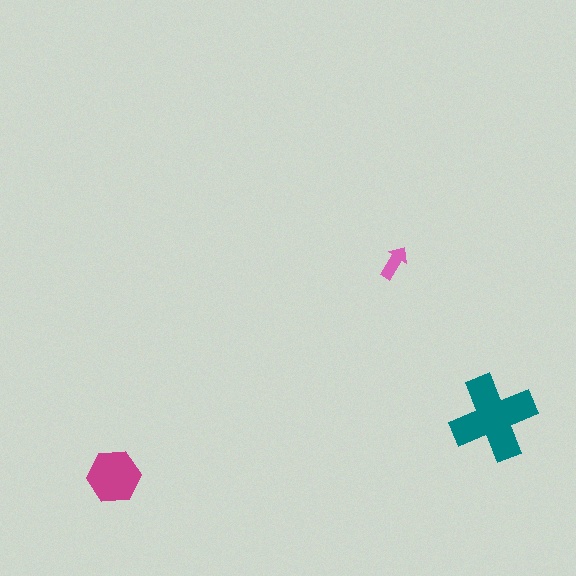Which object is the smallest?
The pink arrow.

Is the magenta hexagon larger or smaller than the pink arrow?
Larger.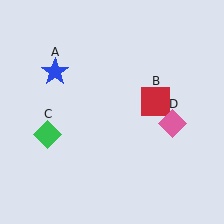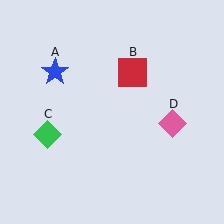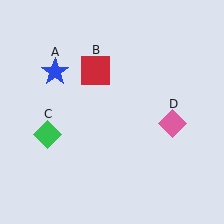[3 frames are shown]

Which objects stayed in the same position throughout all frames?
Blue star (object A) and green diamond (object C) and pink diamond (object D) remained stationary.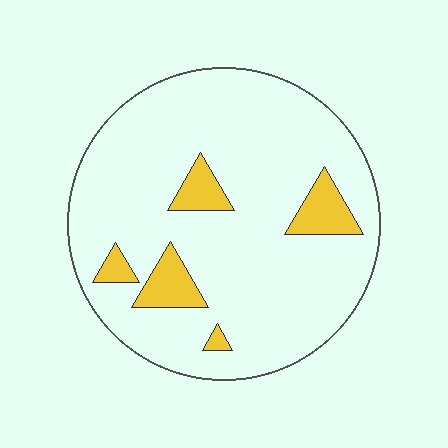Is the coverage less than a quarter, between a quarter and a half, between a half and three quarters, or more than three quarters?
Less than a quarter.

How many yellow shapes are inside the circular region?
5.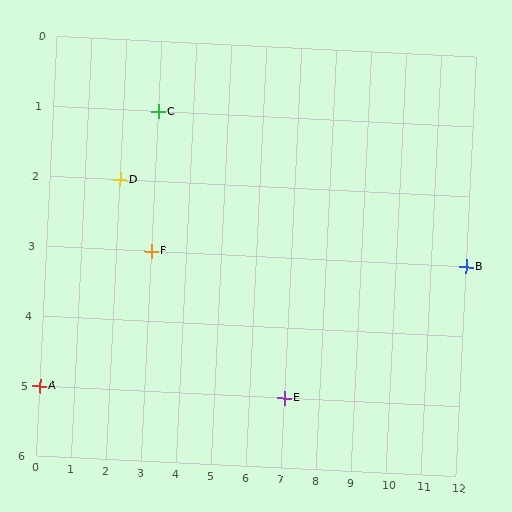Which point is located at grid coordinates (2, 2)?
Point D is at (2, 2).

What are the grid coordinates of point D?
Point D is at grid coordinates (2, 2).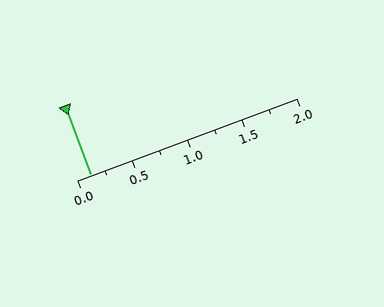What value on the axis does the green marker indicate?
The marker indicates approximately 0.12.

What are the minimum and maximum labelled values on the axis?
The axis runs from 0.0 to 2.0.